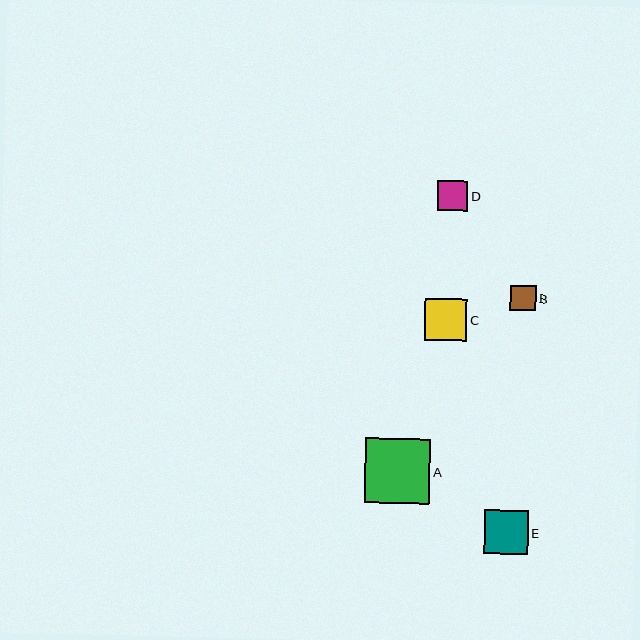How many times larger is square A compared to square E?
Square A is approximately 1.5 times the size of square E.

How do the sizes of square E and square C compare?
Square E and square C are approximately the same size.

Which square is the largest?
Square A is the largest with a size of approximately 66 pixels.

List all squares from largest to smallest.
From largest to smallest: A, E, C, D, B.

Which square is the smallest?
Square B is the smallest with a size of approximately 26 pixels.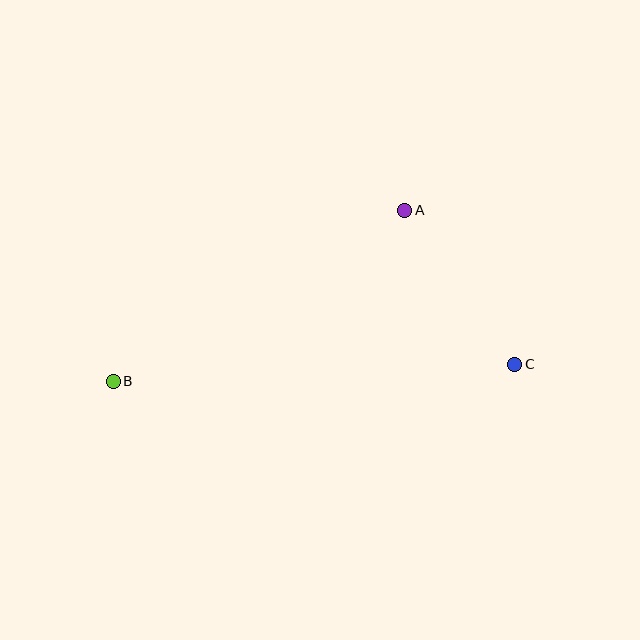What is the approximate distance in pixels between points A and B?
The distance between A and B is approximately 338 pixels.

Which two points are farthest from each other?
Points B and C are farthest from each other.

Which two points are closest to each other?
Points A and C are closest to each other.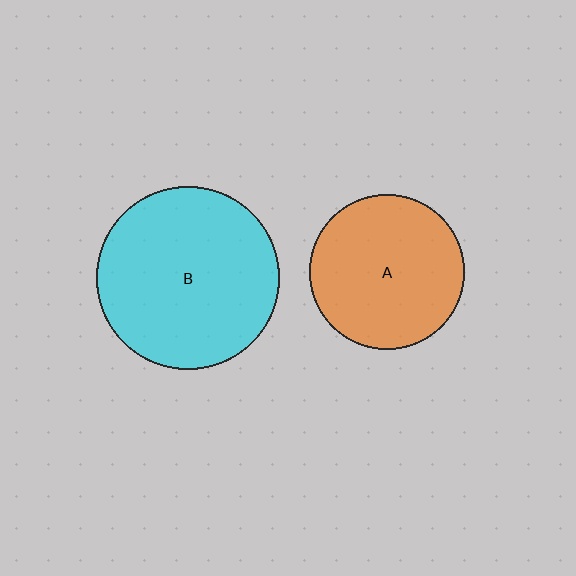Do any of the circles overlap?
No, none of the circles overlap.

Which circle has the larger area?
Circle B (cyan).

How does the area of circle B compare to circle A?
Approximately 1.4 times.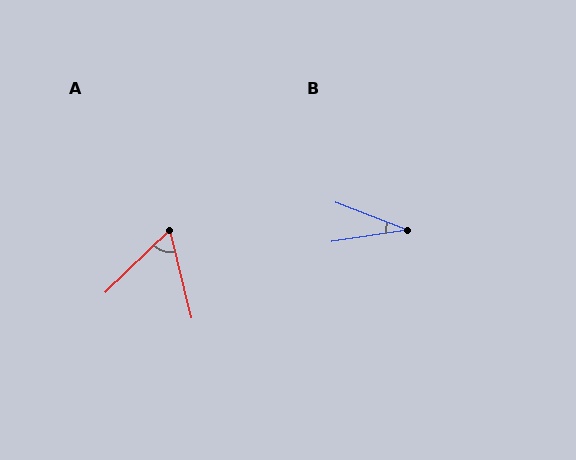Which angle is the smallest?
B, at approximately 30 degrees.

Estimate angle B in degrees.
Approximately 30 degrees.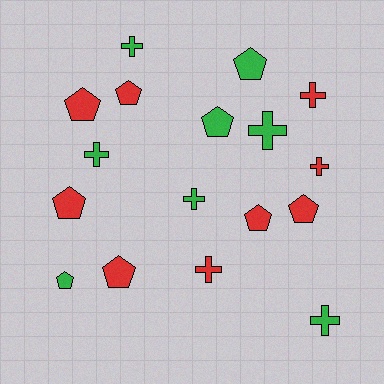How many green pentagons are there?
There are 3 green pentagons.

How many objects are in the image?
There are 17 objects.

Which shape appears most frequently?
Pentagon, with 9 objects.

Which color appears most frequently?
Red, with 9 objects.